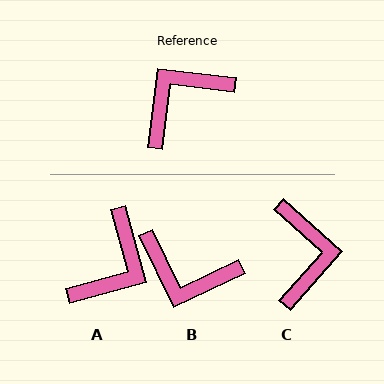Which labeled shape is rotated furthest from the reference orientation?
A, about 158 degrees away.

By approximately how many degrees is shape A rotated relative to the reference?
Approximately 158 degrees clockwise.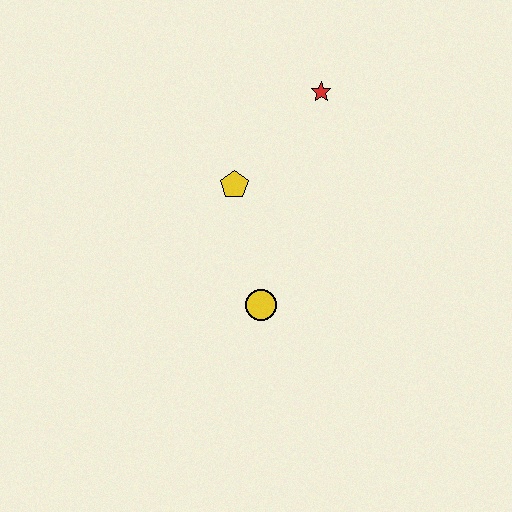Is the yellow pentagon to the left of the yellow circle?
Yes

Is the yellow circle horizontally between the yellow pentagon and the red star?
Yes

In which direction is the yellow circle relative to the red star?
The yellow circle is below the red star.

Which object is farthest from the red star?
The yellow circle is farthest from the red star.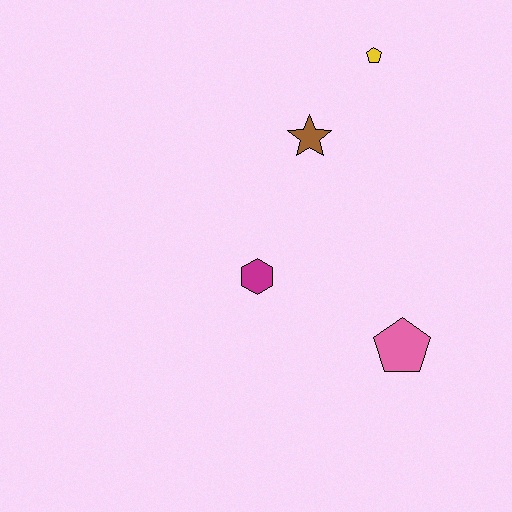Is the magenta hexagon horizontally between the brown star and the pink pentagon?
No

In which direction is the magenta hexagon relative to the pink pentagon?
The magenta hexagon is to the left of the pink pentagon.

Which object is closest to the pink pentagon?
The magenta hexagon is closest to the pink pentagon.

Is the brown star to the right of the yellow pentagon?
No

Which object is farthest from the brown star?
The pink pentagon is farthest from the brown star.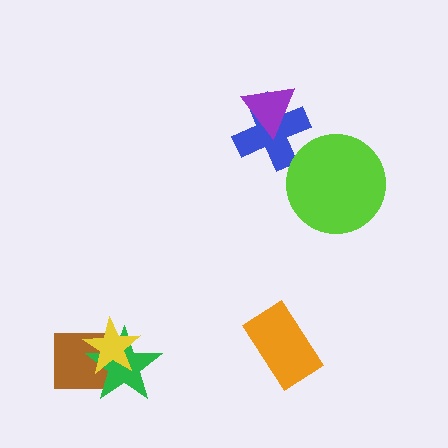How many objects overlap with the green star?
2 objects overlap with the green star.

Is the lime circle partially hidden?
No, no other shape covers it.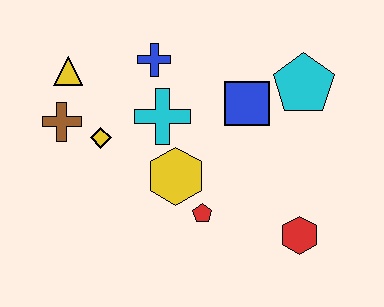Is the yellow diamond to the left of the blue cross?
Yes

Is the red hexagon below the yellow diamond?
Yes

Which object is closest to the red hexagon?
The red pentagon is closest to the red hexagon.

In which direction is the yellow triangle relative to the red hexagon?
The yellow triangle is to the left of the red hexagon.